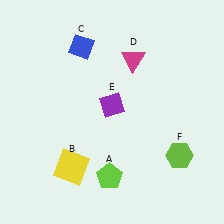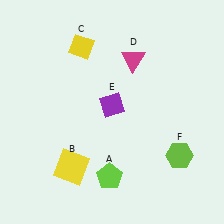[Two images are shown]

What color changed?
The diamond (C) changed from blue in Image 1 to yellow in Image 2.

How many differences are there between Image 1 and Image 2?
There is 1 difference between the two images.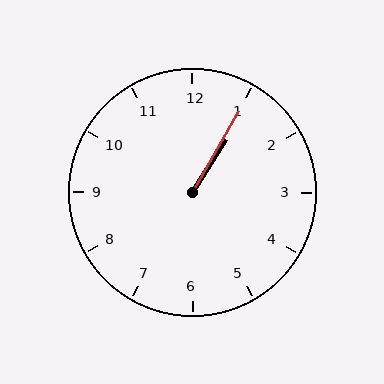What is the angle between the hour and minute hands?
Approximately 2 degrees.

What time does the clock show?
1:05.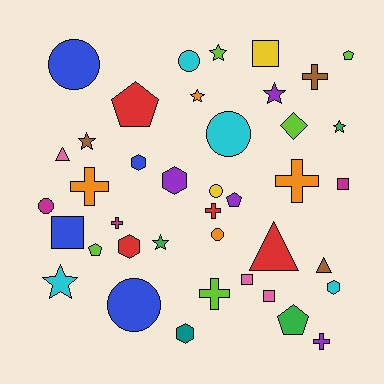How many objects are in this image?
There are 40 objects.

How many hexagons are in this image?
There are 5 hexagons.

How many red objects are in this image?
There are 4 red objects.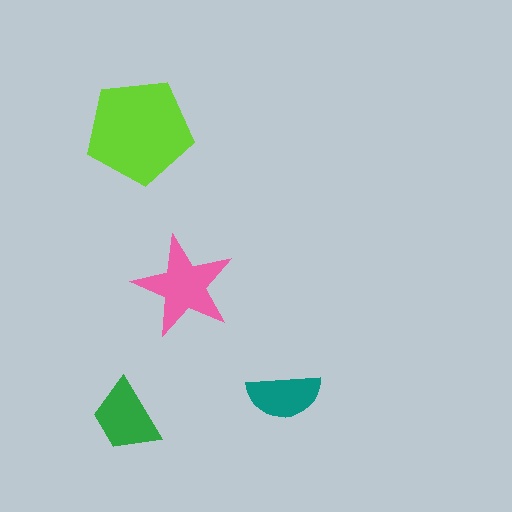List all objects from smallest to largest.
The teal semicircle, the green trapezoid, the pink star, the lime pentagon.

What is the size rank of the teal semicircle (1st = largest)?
4th.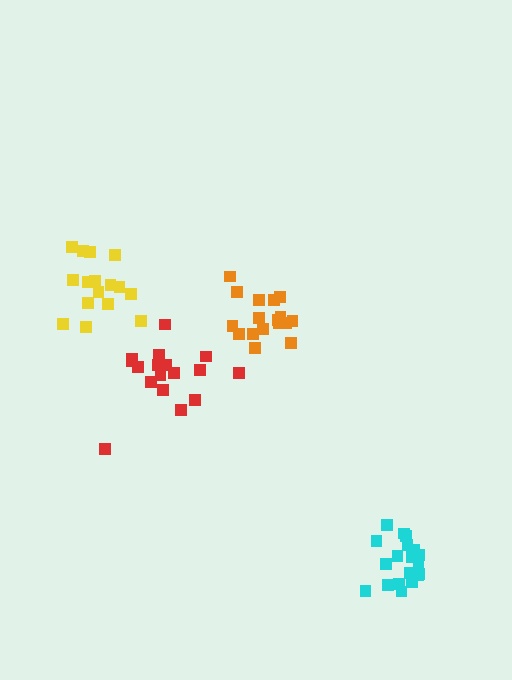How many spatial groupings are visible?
There are 4 spatial groupings.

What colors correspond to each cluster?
The clusters are colored: orange, cyan, yellow, red.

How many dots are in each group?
Group 1: 17 dots, Group 2: 20 dots, Group 3: 16 dots, Group 4: 17 dots (70 total).